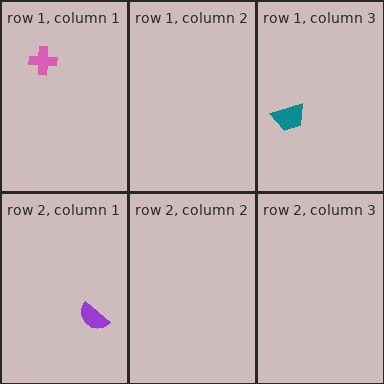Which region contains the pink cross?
The row 1, column 1 region.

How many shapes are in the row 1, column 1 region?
1.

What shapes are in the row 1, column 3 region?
The teal trapezoid.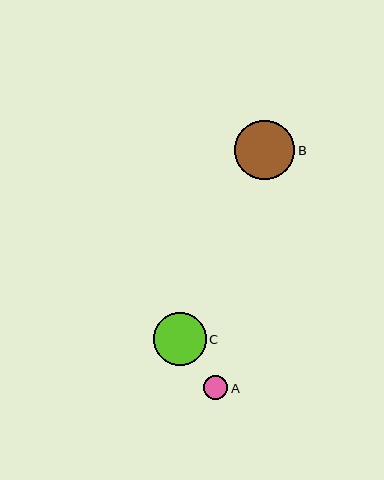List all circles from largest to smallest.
From largest to smallest: B, C, A.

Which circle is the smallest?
Circle A is the smallest with a size of approximately 24 pixels.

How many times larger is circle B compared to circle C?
Circle B is approximately 1.1 times the size of circle C.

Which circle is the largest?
Circle B is the largest with a size of approximately 60 pixels.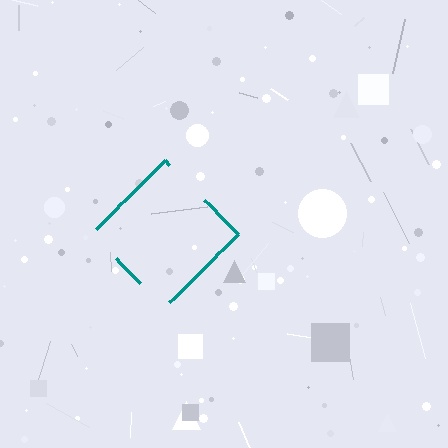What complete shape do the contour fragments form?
The contour fragments form a diamond.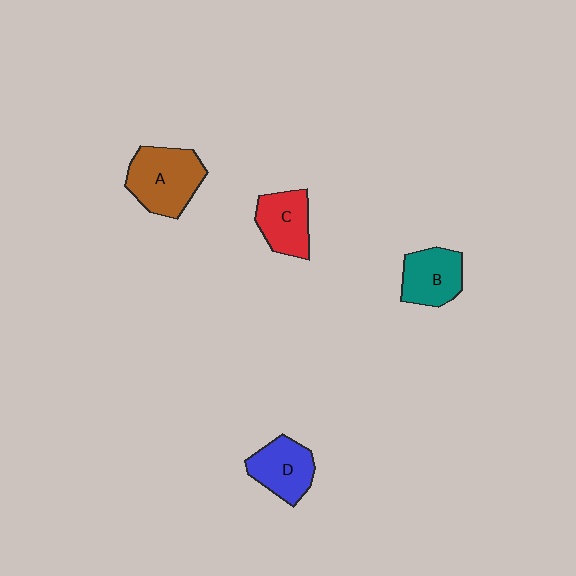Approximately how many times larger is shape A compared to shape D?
Approximately 1.3 times.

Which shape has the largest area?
Shape A (brown).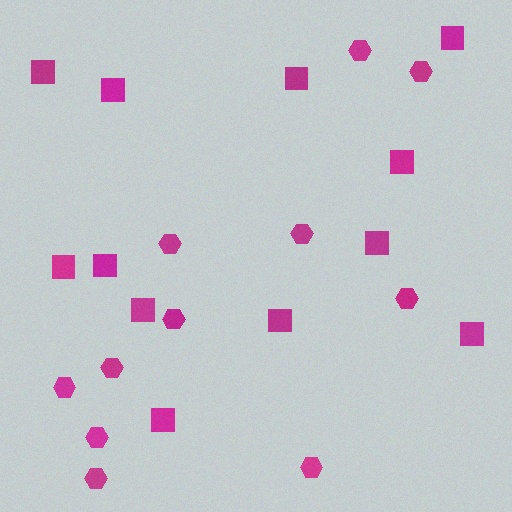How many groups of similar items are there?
There are 2 groups: one group of hexagons (11) and one group of squares (12).